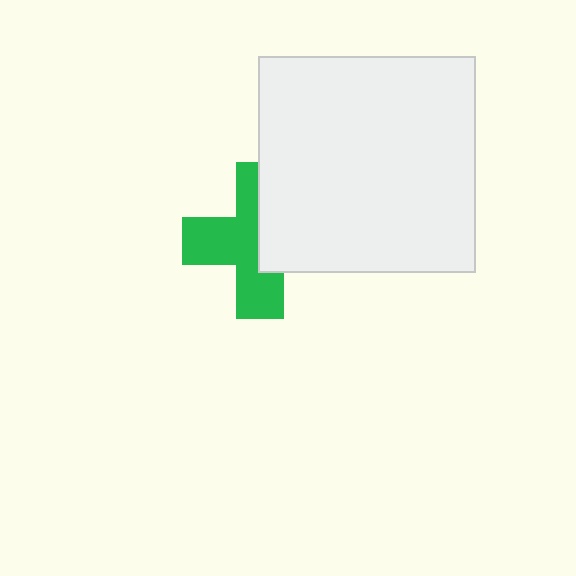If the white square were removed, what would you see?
You would see the complete green cross.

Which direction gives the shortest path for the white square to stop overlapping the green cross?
Moving right gives the shortest separation.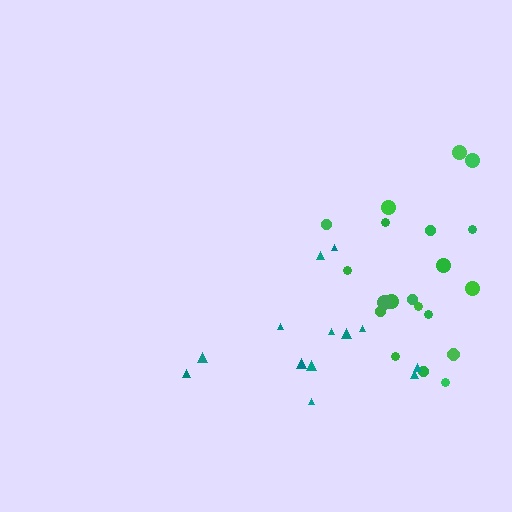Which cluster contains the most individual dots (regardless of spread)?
Green (20).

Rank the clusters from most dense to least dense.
green, teal.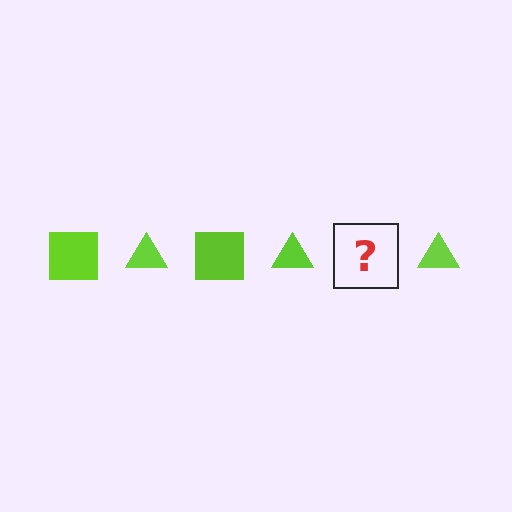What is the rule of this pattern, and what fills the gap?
The rule is that the pattern cycles through square, triangle shapes in lime. The gap should be filled with a lime square.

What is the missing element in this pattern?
The missing element is a lime square.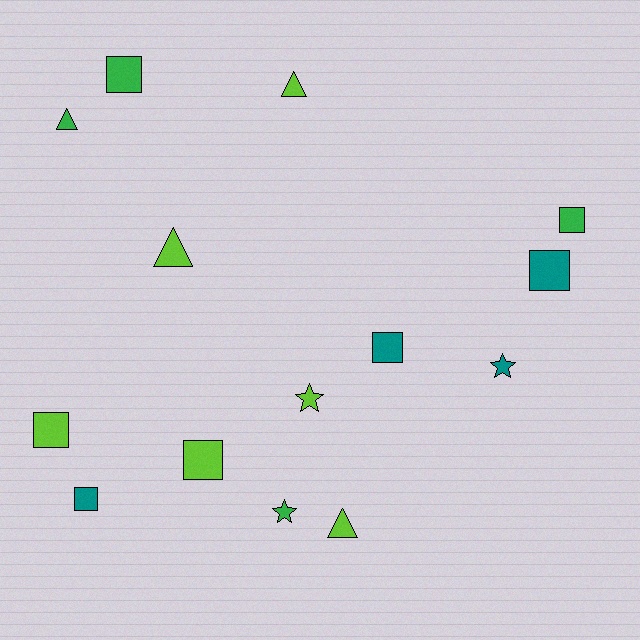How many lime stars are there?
There is 1 lime star.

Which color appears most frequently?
Lime, with 6 objects.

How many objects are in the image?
There are 14 objects.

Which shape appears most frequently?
Square, with 7 objects.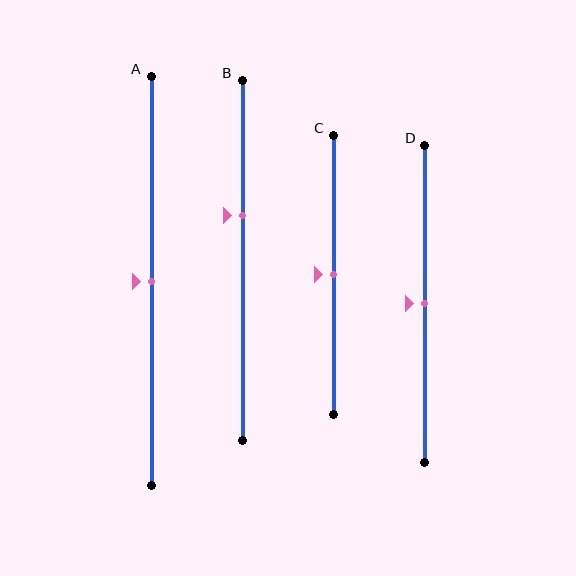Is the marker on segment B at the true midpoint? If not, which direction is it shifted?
No, the marker on segment B is shifted upward by about 13% of the segment length.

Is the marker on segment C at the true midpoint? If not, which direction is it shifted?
Yes, the marker on segment C is at the true midpoint.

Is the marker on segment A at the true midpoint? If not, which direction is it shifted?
Yes, the marker on segment A is at the true midpoint.